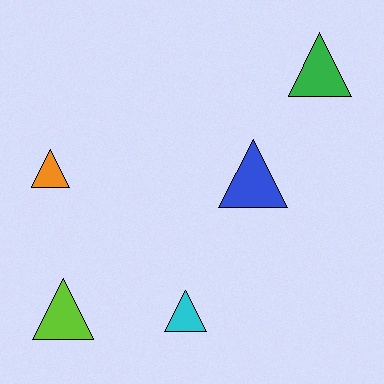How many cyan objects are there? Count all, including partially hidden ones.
There is 1 cyan object.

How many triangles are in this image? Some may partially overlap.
There are 5 triangles.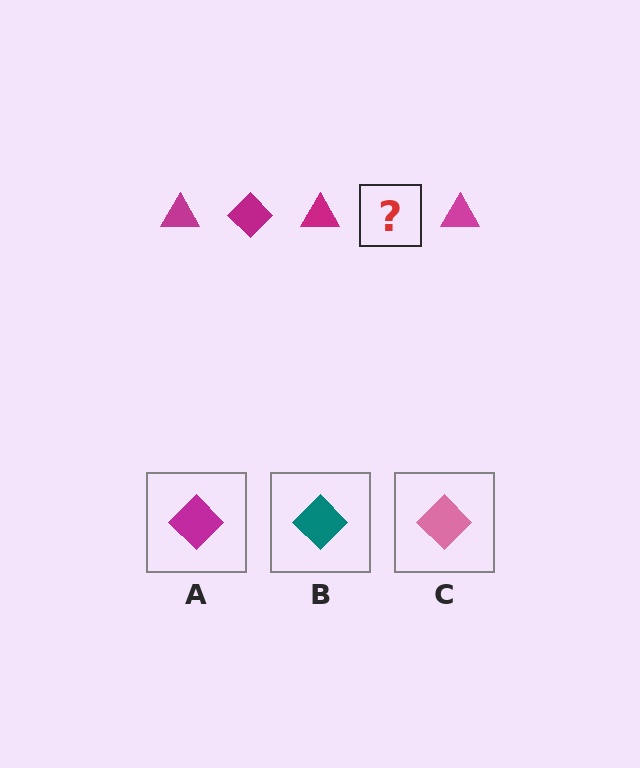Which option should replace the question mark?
Option A.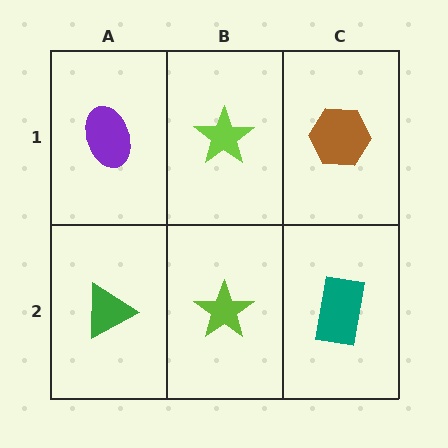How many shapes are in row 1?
3 shapes.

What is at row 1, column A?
A purple ellipse.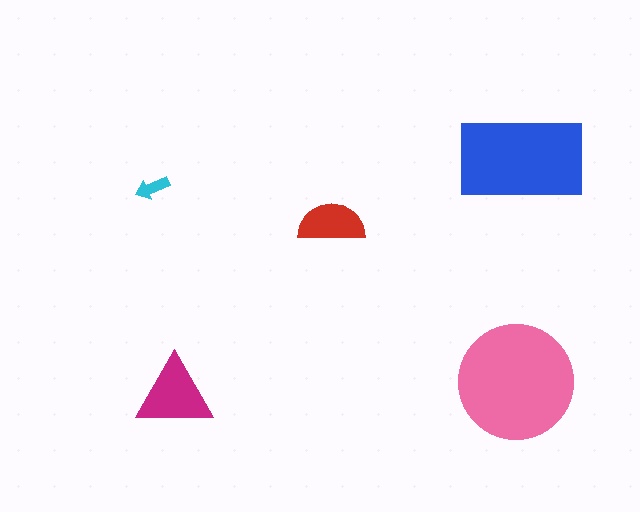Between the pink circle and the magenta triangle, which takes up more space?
The pink circle.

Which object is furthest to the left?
The cyan arrow is leftmost.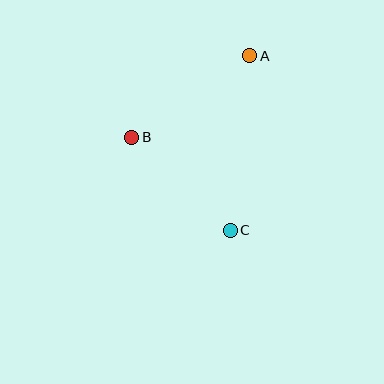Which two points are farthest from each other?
Points A and C are farthest from each other.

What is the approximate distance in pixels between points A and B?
The distance between A and B is approximately 143 pixels.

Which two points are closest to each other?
Points B and C are closest to each other.